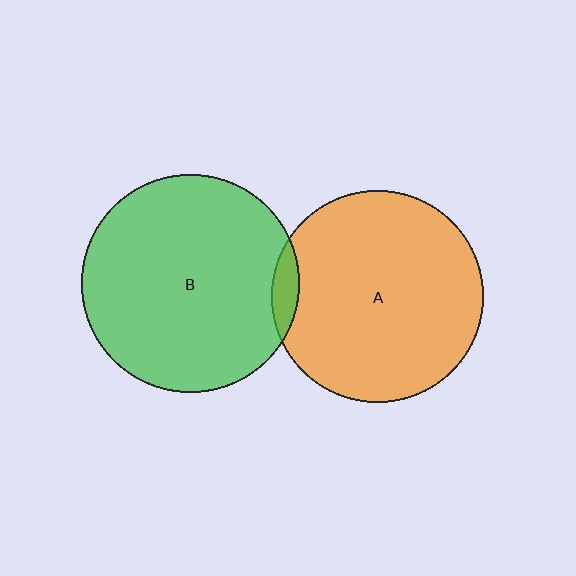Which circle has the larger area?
Circle B (green).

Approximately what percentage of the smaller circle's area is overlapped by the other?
Approximately 5%.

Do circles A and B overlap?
Yes.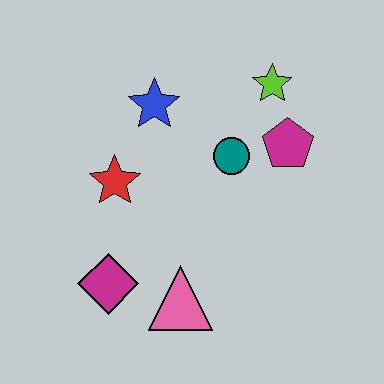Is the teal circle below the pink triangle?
No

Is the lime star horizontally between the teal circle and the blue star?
No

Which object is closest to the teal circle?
The magenta pentagon is closest to the teal circle.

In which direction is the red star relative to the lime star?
The red star is to the left of the lime star.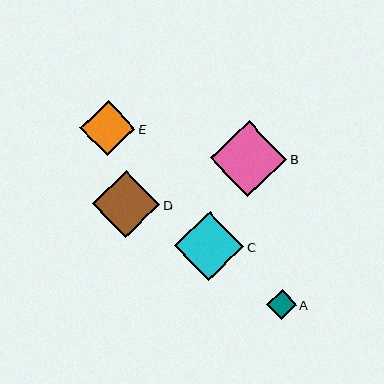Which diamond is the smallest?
Diamond A is the smallest with a size of approximately 30 pixels.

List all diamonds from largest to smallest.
From largest to smallest: B, C, D, E, A.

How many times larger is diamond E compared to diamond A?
Diamond E is approximately 1.8 times the size of diamond A.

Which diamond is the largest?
Diamond B is the largest with a size of approximately 76 pixels.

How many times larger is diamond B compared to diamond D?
Diamond B is approximately 1.1 times the size of diamond D.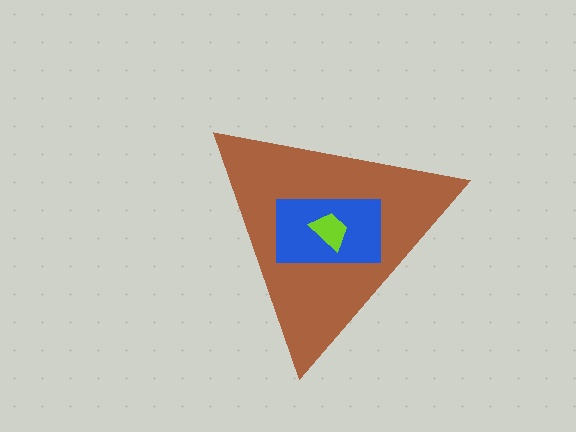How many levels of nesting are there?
3.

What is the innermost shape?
The lime trapezoid.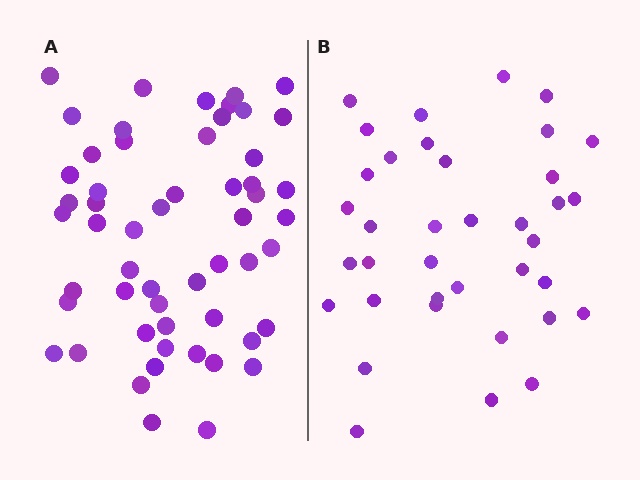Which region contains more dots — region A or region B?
Region A (the left region) has more dots.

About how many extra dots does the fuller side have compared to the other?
Region A has approximately 20 more dots than region B.